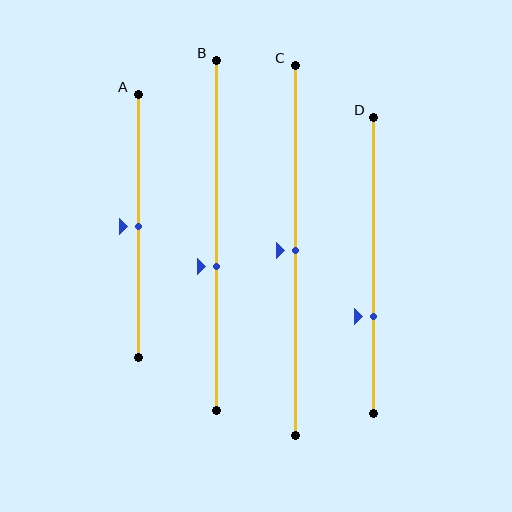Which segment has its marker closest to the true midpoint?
Segment A has its marker closest to the true midpoint.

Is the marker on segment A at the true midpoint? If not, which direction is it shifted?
Yes, the marker on segment A is at the true midpoint.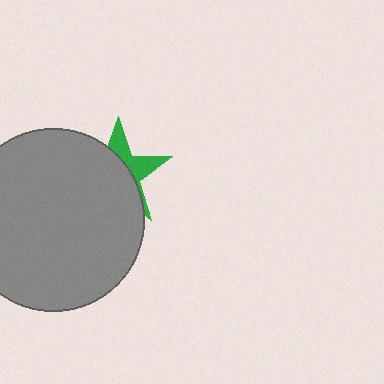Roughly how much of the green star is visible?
A small part of it is visible (roughly 34%).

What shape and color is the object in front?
The object in front is a gray circle.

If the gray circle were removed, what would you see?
You would see the complete green star.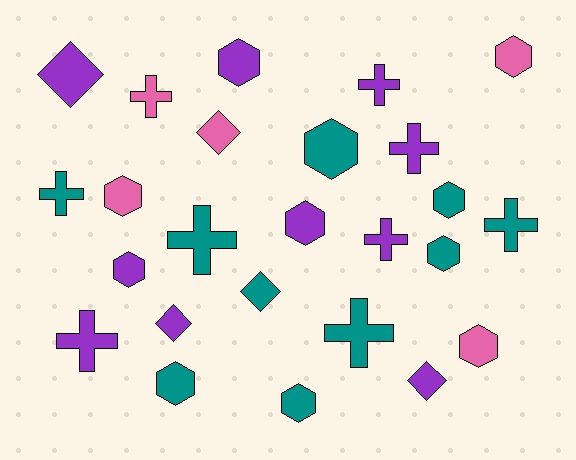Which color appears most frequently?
Purple, with 10 objects.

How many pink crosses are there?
There is 1 pink cross.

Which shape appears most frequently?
Hexagon, with 11 objects.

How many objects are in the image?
There are 25 objects.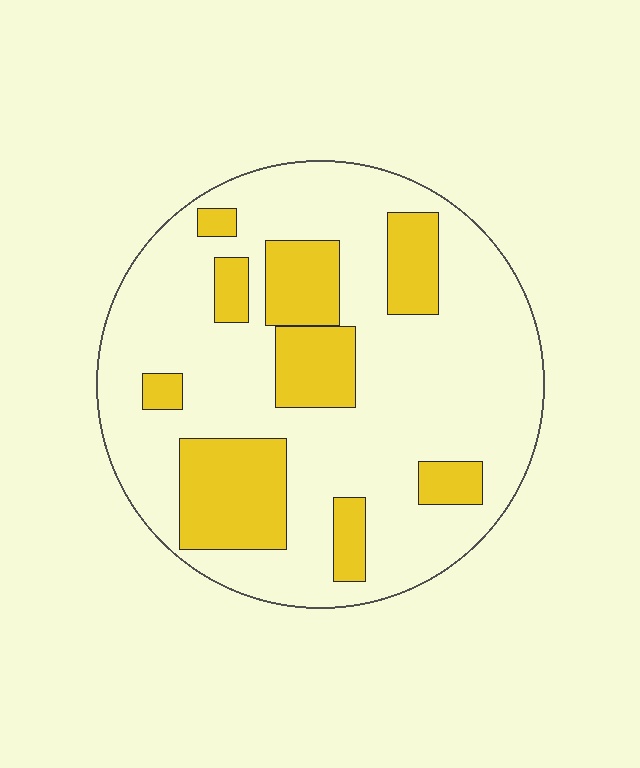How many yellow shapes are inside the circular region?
9.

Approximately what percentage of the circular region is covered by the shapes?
Approximately 25%.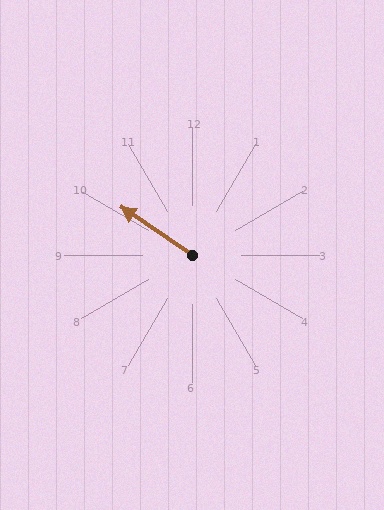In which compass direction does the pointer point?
Northwest.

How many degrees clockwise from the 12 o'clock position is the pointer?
Approximately 304 degrees.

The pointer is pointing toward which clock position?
Roughly 10 o'clock.